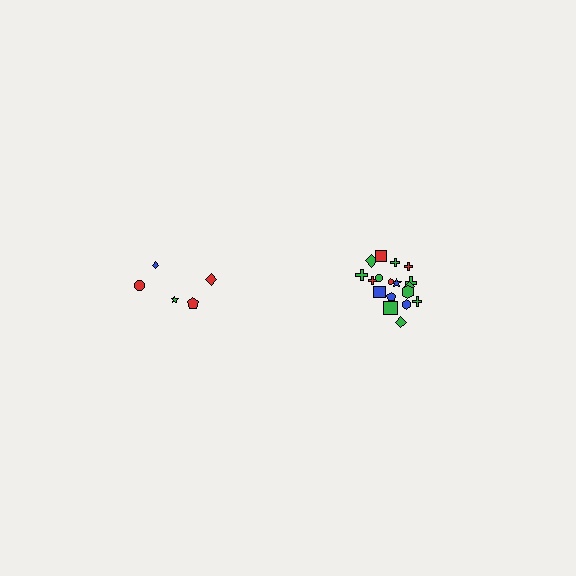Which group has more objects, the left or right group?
The right group.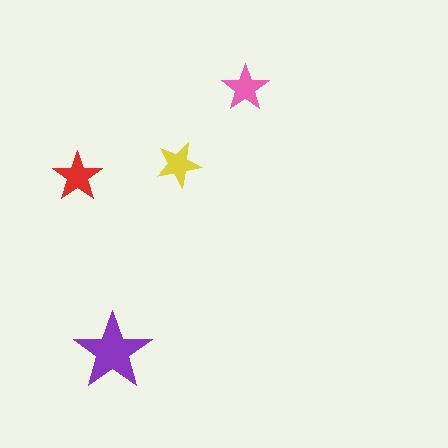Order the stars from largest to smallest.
the purple one, the red one, the pink one, the yellow one.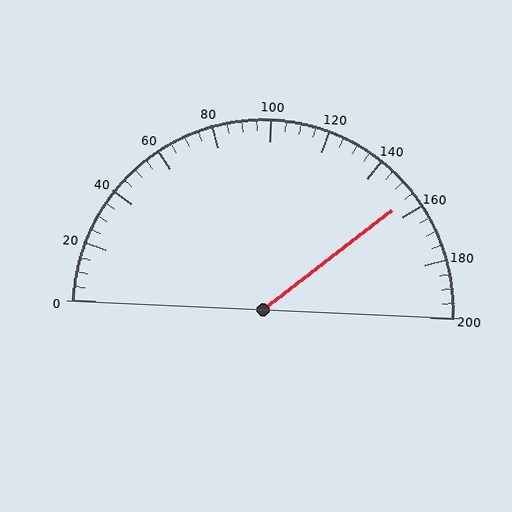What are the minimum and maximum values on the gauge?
The gauge ranges from 0 to 200.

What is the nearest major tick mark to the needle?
The nearest major tick mark is 160.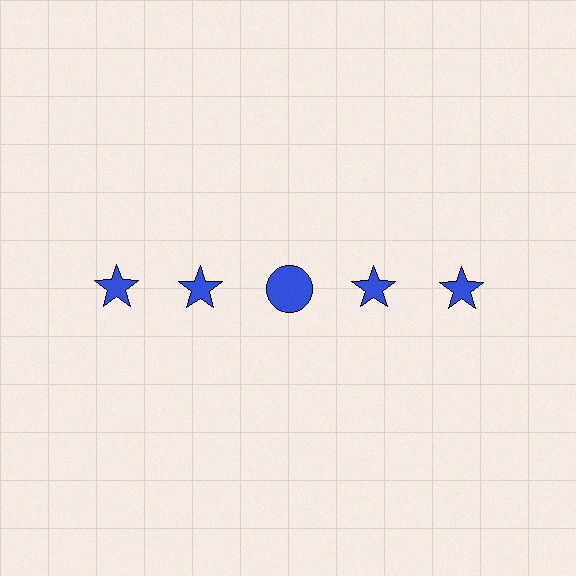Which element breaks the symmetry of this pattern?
The blue circle in the top row, center column breaks the symmetry. All other shapes are blue stars.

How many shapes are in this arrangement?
There are 5 shapes arranged in a grid pattern.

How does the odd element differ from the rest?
It has a different shape: circle instead of star.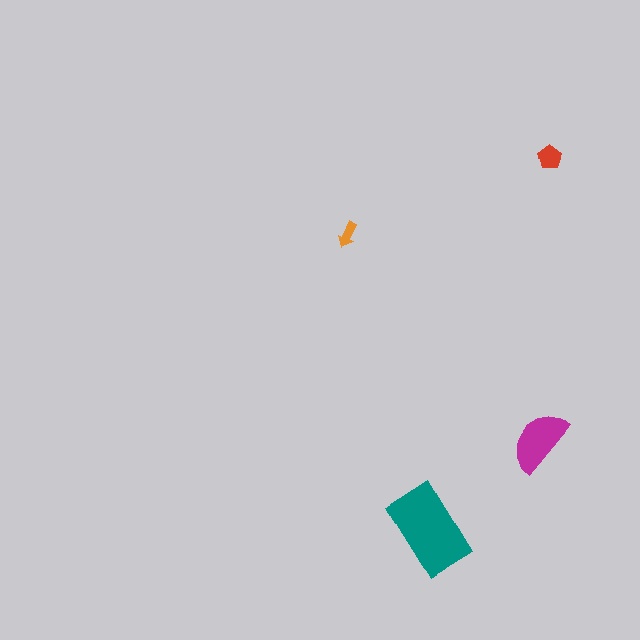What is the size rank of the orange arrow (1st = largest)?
4th.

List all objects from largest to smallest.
The teal rectangle, the magenta semicircle, the red pentagon, the orange arrow.